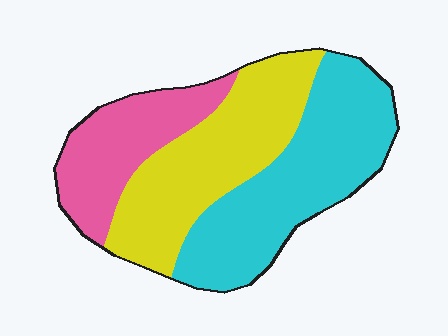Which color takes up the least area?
Pink, at roughly 25%.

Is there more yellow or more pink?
Yellow.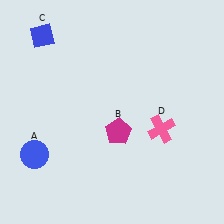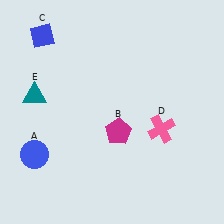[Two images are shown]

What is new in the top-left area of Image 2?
A teal triangle (E) was added in the top-left area of Image 2.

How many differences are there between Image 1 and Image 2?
There is 1 difference between the two images.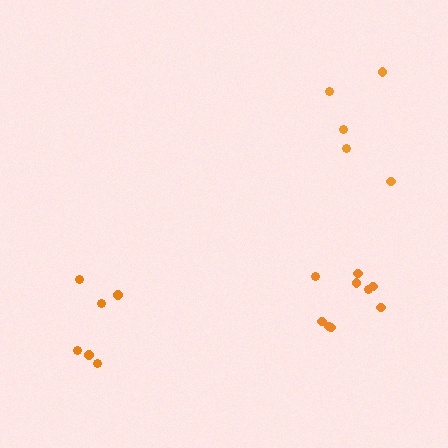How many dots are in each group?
Group 1: 6 dots, Group 2: 5 dots, Group 3: 9 dots (20 total).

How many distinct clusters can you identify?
There are 3 distinct clusters.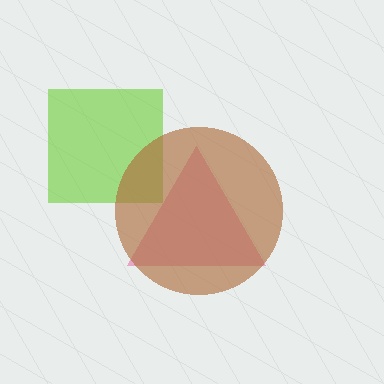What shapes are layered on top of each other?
The layered shapes are: a lime square, a pink triangle, a brown circle.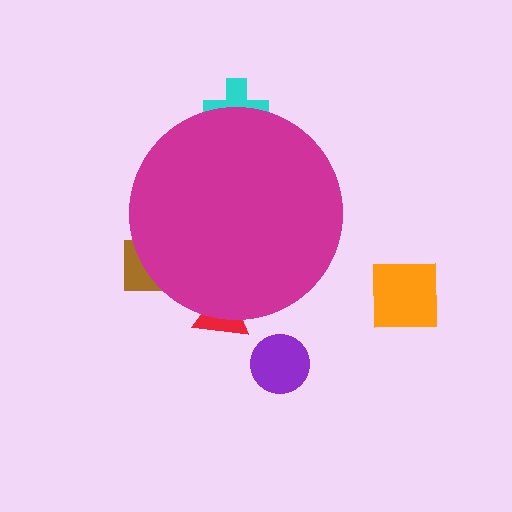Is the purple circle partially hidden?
No, the purple circle is fully visible.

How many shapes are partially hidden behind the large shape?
3 shapes are partially hidden.